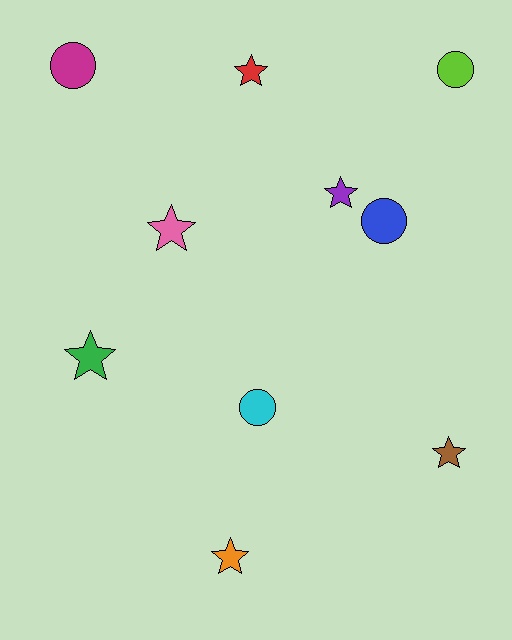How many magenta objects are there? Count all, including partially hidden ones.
There is 1 magenta object.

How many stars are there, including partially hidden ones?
There are 6 stars.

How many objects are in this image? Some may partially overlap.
There are 10 objects.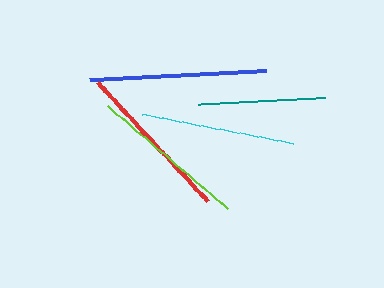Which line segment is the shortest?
The teal line is the shortest at approximately 127 pixels.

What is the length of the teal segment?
The teal segment is approximately 127 pixels long.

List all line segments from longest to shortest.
From longest to shortest: blue, red, lime, cyan, teal.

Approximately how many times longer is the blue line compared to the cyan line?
The blue line is approximately 1.2 times the length of the cyan line.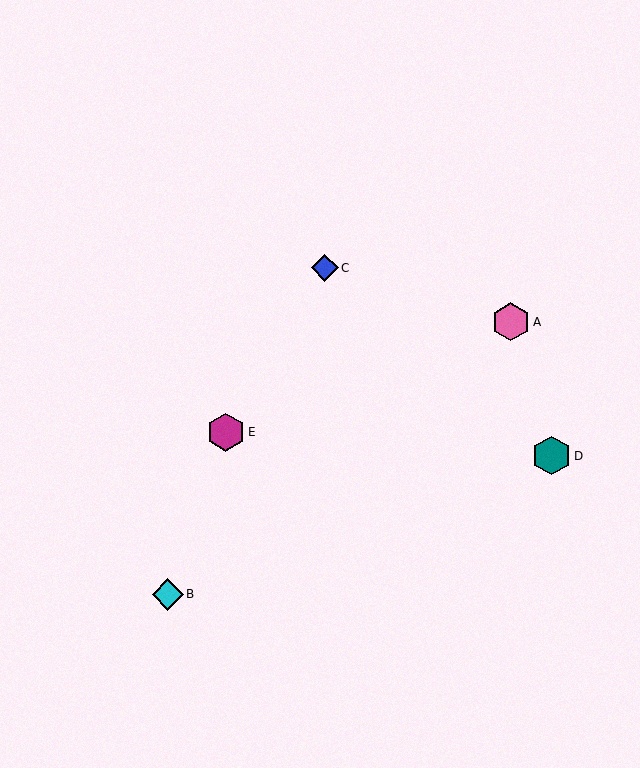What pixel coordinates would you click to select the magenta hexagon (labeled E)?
Click at (226, 432) to select the magenta hexagon E.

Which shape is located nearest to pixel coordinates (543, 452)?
The teal hexagon (labeled D) at (551, 456) is nearest to that location.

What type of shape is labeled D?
Shape D is a teal hexagon.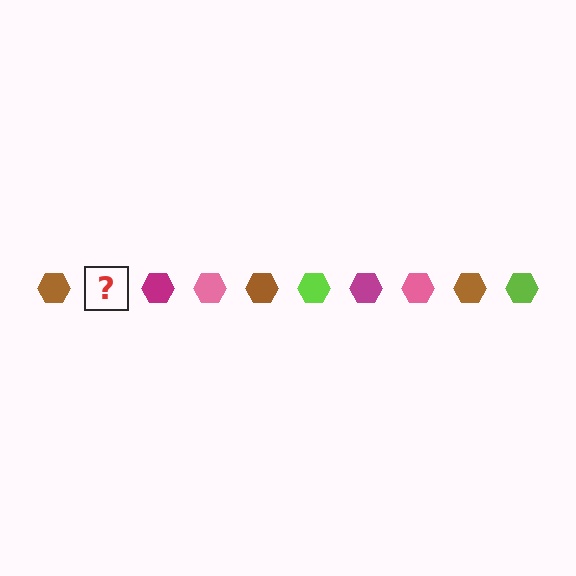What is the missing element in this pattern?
The missing element is a lime hexagon.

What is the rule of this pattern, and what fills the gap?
The rule is that the pattern cycles through brown, lime, magenta, pink hexagons. The gap should be filled with a lime hexagon.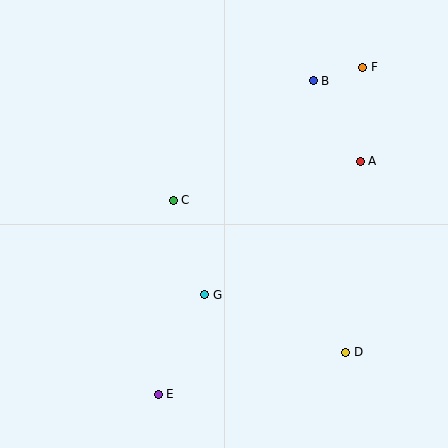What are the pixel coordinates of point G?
Point G is at (205, 295).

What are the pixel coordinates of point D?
Point D is at (346, 352).